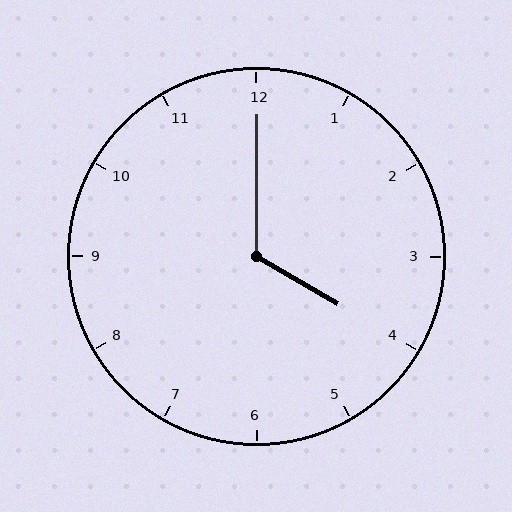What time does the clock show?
4:00.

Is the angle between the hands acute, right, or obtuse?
It is obtuse.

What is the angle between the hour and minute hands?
Approximately 120 degrees.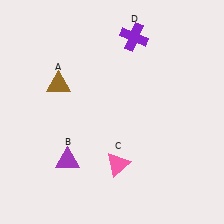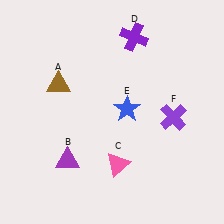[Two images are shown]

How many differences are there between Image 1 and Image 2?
There are 2 differences between the two images.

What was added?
A blue star (E), a purple cross (F) were added in Image 2.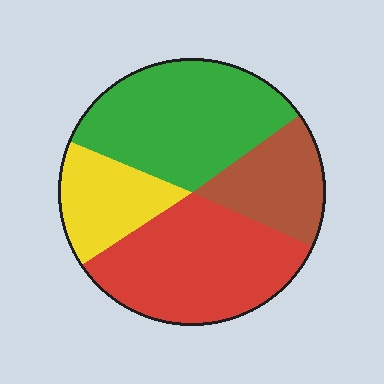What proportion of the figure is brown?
Brown takes up about one sixth (1/6) of the figure.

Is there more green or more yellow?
Green.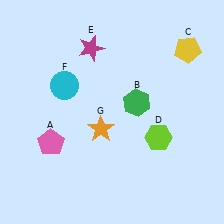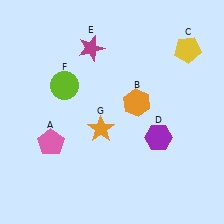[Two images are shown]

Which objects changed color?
B changed from green to orange. D changed from lime to purple. F changed from cyan to lime.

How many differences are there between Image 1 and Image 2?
There are 3 differences between the two images.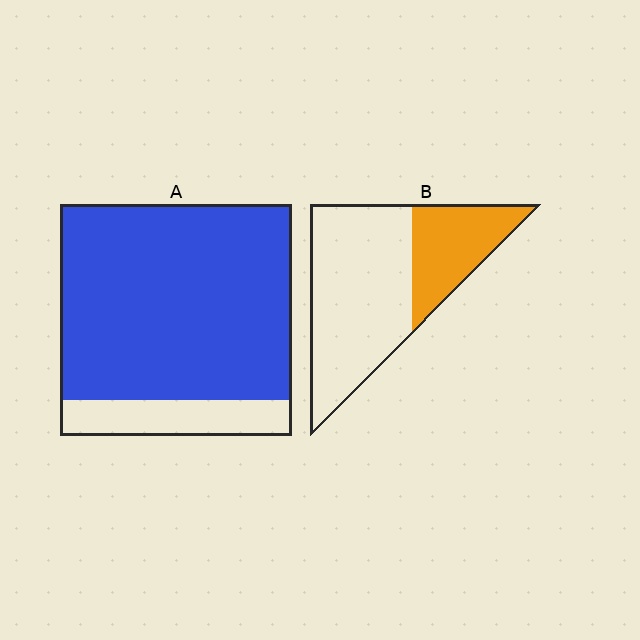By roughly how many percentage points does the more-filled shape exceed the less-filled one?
By roughly 55 percentage points (A over B).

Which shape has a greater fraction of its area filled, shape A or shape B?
Shape A.